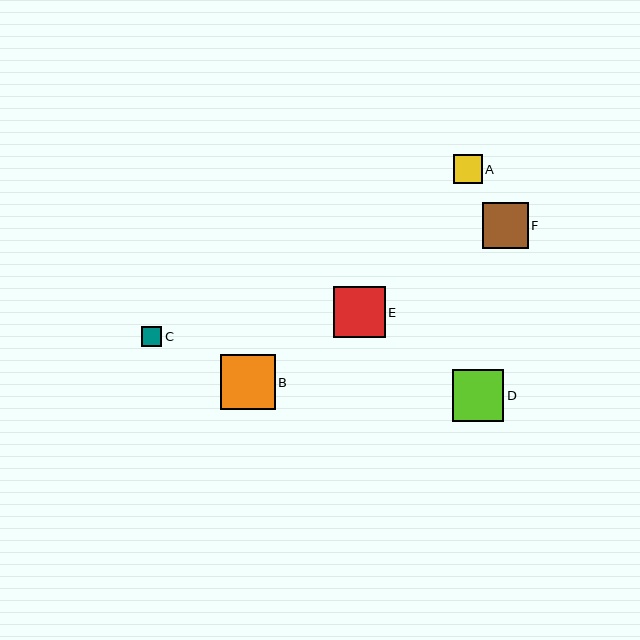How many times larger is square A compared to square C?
Square A is approximately 1.4 times the size of square C.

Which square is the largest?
Square B is the largest with a size of approximately 54 pixels.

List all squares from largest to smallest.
From largest to smallest: B, D, E, F, A, C.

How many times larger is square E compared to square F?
Square E is approximately 1.1 times the size of square F.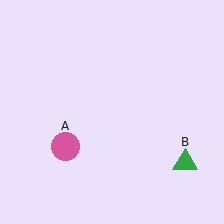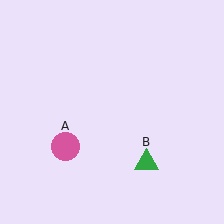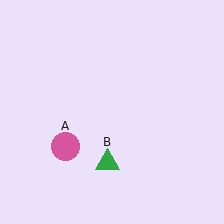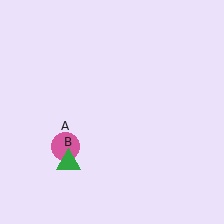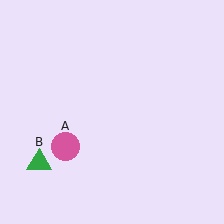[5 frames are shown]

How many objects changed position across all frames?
1 object changed position: green triangle (object B).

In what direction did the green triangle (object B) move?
The green triangle (object B) moved left.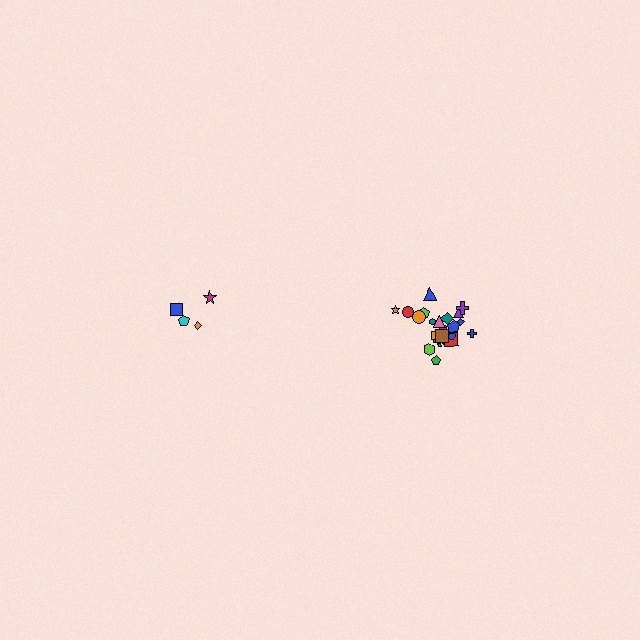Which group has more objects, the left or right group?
The right group.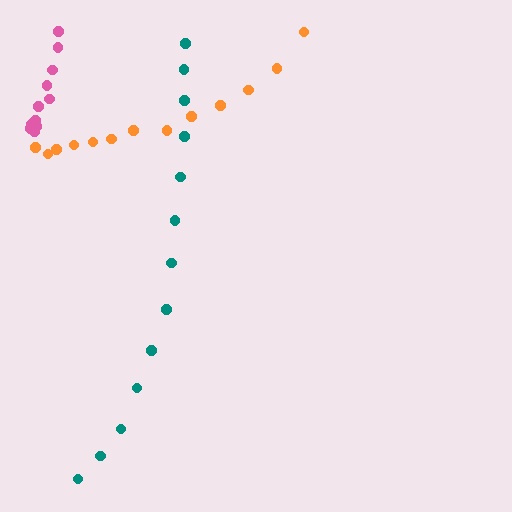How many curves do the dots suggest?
There are 3 distinct paths.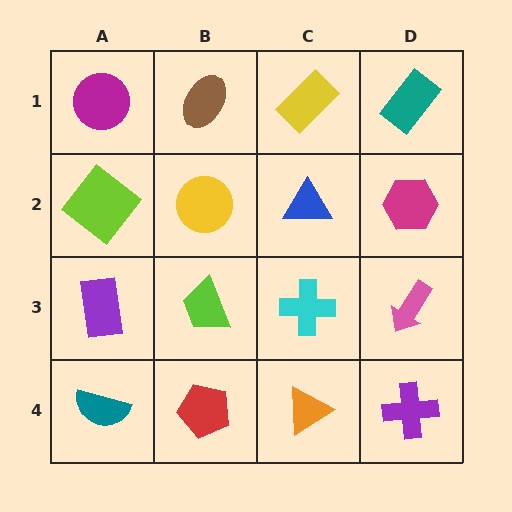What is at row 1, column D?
A teal rectangle.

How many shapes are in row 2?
4 shapes.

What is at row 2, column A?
A lime diamond.